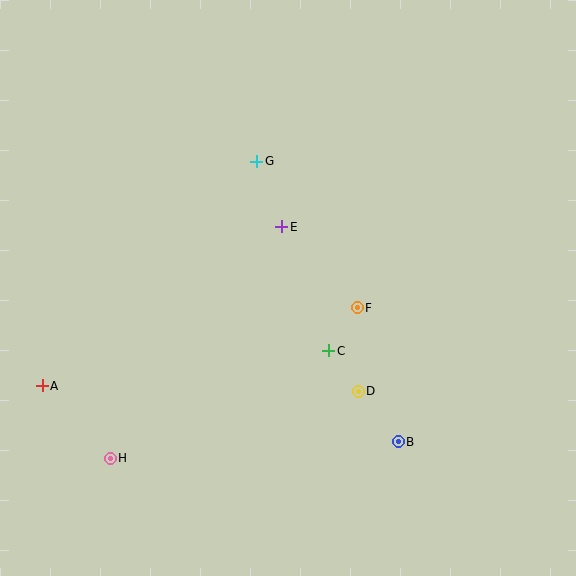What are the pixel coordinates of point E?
Point E is at (282, 227).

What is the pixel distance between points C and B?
The distance between C and B is 115 pixels.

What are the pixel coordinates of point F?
Point F is at (357, 308).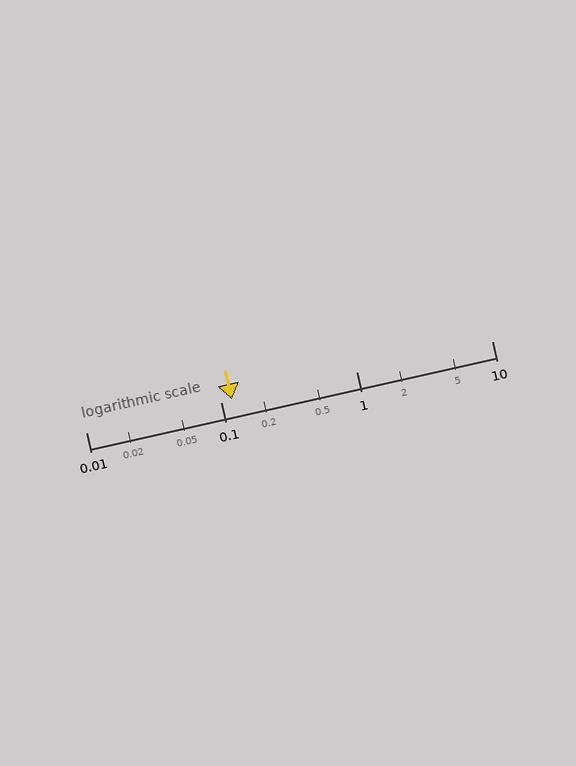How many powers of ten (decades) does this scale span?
The scale spans 3 decades, from 0.01 to 10.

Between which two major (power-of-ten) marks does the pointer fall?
The pointer is between 0.1 and 1.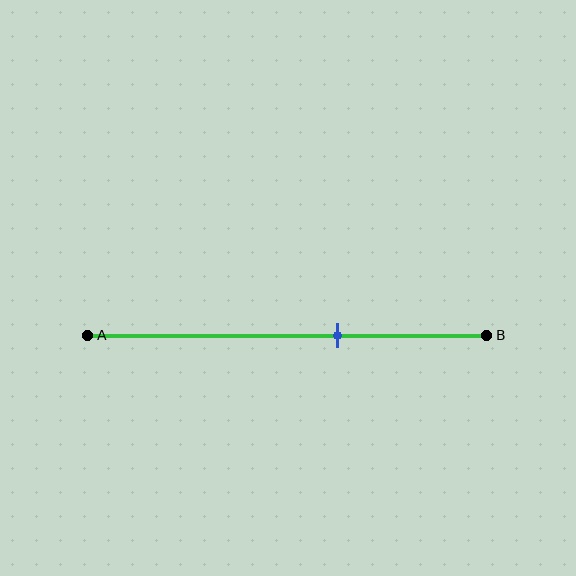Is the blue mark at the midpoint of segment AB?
No, the mark is at about 65% from A, not at the 50% midpoint.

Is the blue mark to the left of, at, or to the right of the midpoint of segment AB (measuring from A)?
The blue mark is to the right of the midpoint of segment AB.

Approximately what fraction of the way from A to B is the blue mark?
The blue mark is approximately 65% of the way from A to B.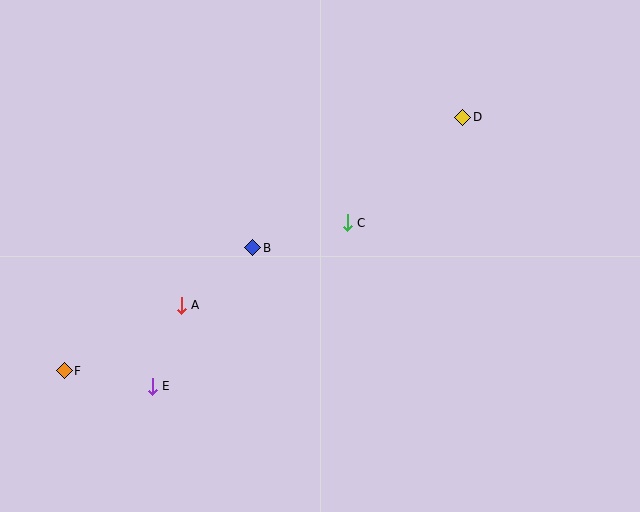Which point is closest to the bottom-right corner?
Point C is closest to the bottom-right corner.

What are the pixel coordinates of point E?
Point E is at (152, 386).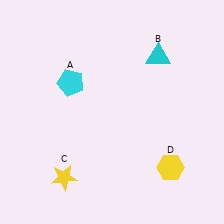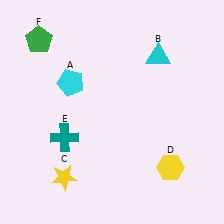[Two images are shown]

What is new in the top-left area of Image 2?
A green pentagon (F) was added in the top-left area of Image 2.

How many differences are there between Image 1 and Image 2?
There are 2 differences between the two images.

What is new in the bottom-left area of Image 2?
A teal cross (E) was added in the bottom-left area of Image 2.